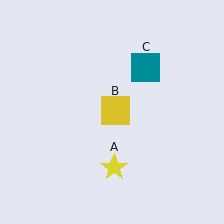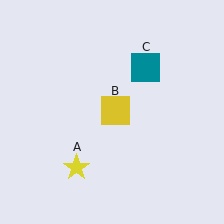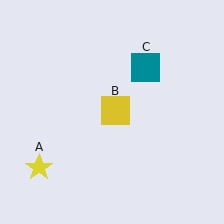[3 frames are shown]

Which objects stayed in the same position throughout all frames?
Yellow square (object B) and teal square (object C) remained stationary.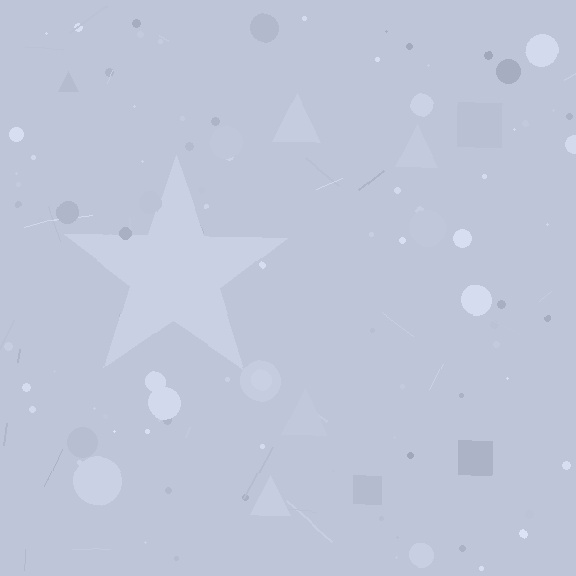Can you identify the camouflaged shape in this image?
The camouflaged shape is a star.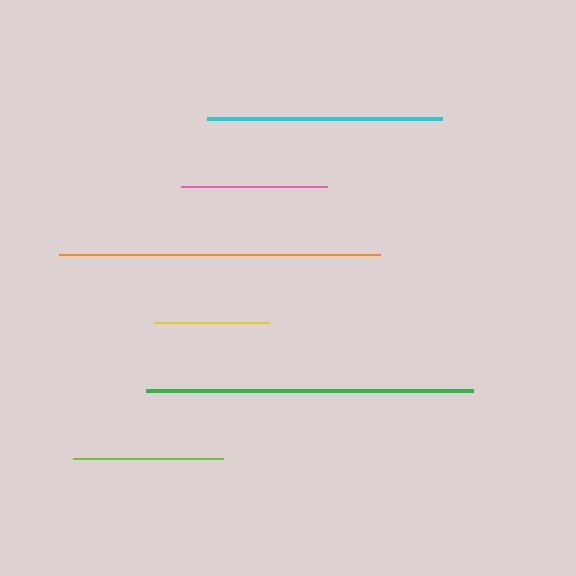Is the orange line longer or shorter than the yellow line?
The orange line is longer than the yellow line.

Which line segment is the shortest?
The yellow line is the shortest at approximately 115 pixels.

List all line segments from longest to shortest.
From longest to shortest: green, orange, cyan, lime, pink, yellow.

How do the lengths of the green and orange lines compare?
The green and orange lines are approximately the same length.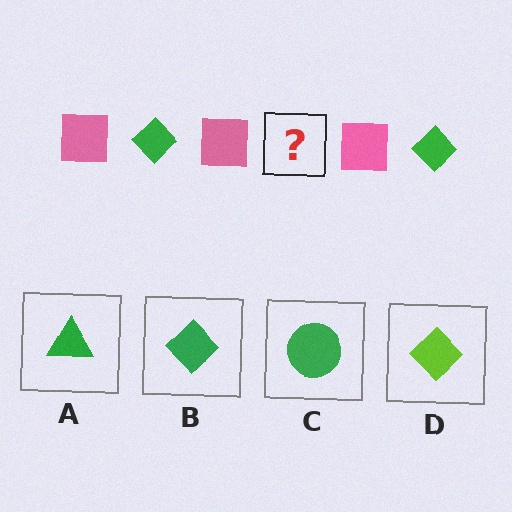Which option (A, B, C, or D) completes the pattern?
B.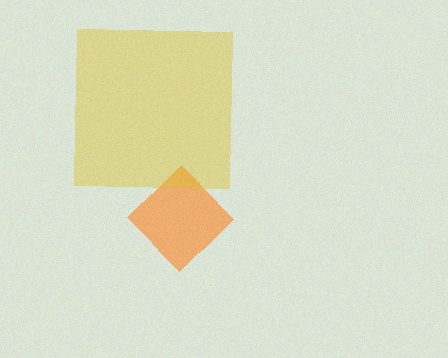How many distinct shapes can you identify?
There are 2 distinct shapes: an orange diamond, a yellow square.